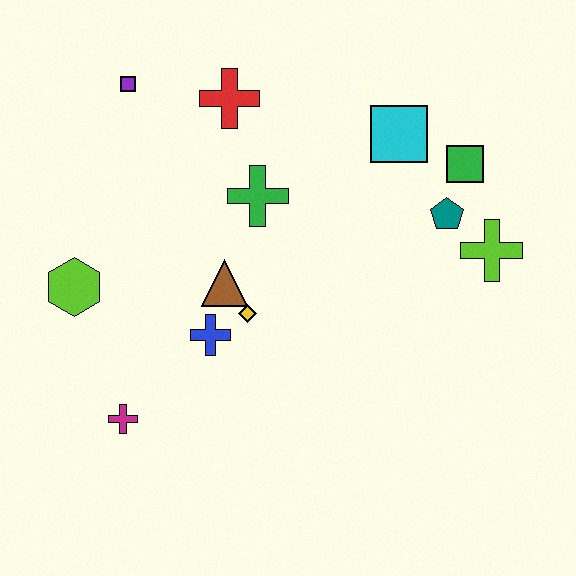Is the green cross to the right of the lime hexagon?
Yes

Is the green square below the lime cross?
No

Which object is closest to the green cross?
The brown triangle is closest to the green cross.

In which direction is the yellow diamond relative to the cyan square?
The yellow diamond is below the cyan square.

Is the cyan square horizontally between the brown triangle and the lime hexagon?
No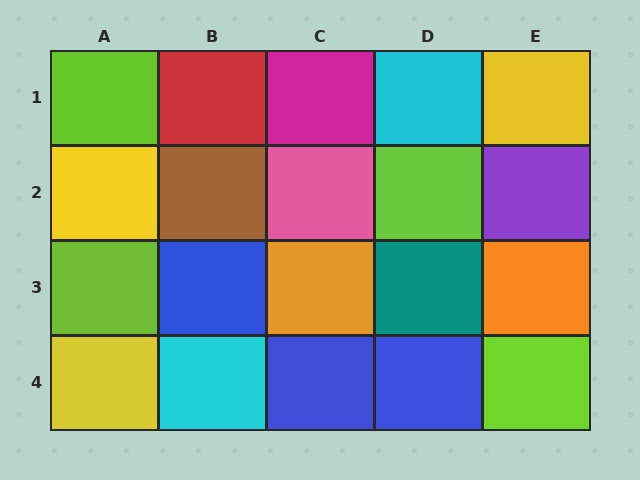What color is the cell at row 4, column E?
Lime.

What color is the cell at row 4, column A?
Yellow.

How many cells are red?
1 cell is red.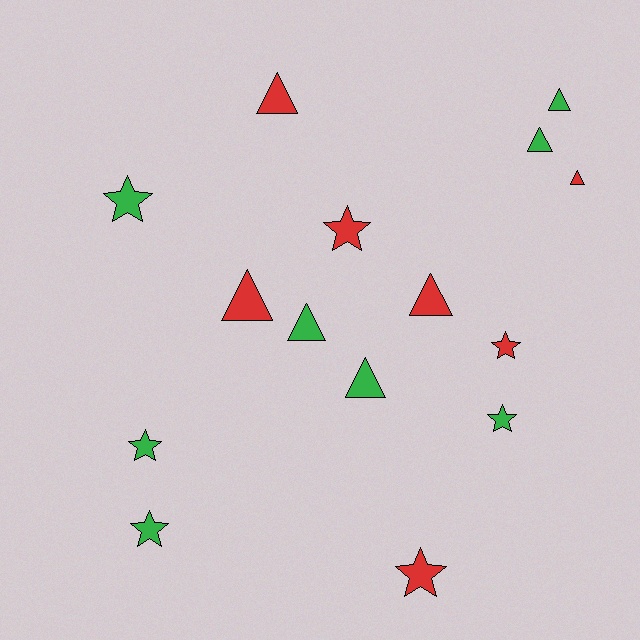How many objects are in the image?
There are 15 objects.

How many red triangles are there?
There are 4 red triangles.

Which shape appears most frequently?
Triangle, with 8 objects.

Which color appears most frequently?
Green, with 8 objects.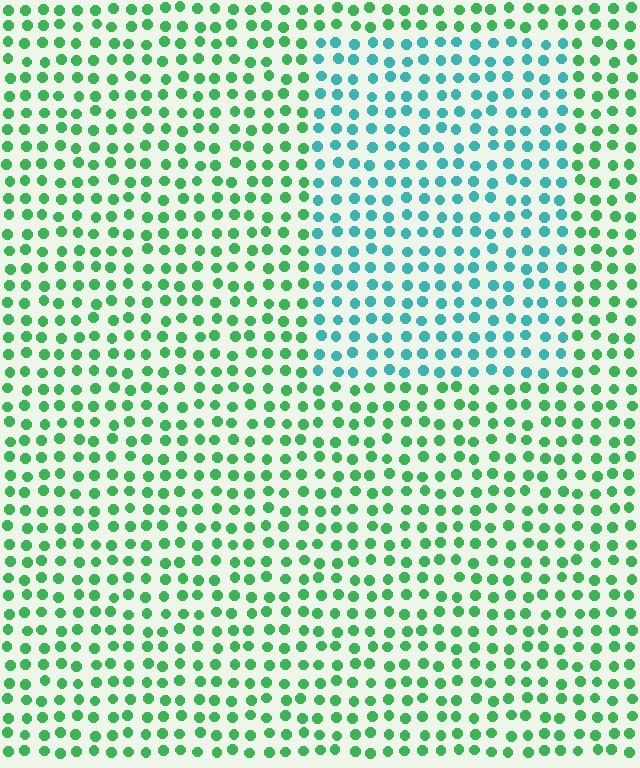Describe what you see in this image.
The image is filled with small green elements in a uniform arrangement. A rectangle-shaped region is visible where the elements are tinted to a slightly different hue, forming a subtle color boundary.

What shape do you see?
I see a rectangle.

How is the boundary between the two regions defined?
The boundary is defined purely by a slight shift in hue (about 44 degrees). Spacing, size, and orientation are identical on both sides.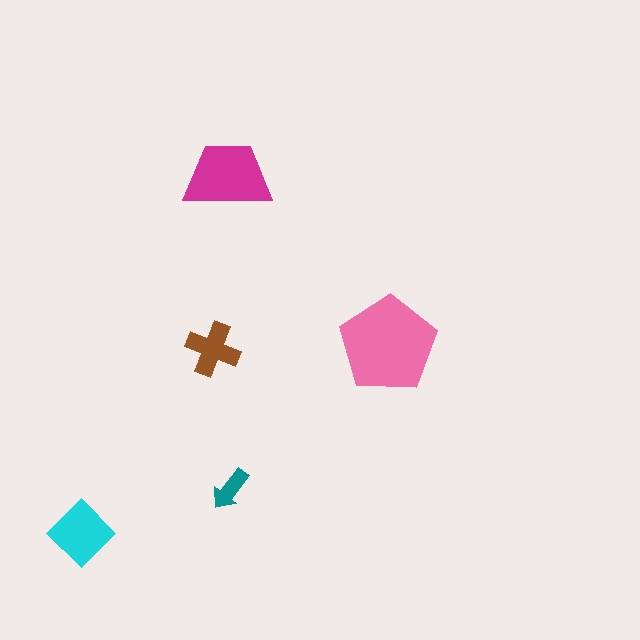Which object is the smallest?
The teal arrow.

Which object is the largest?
The pink pentagon.